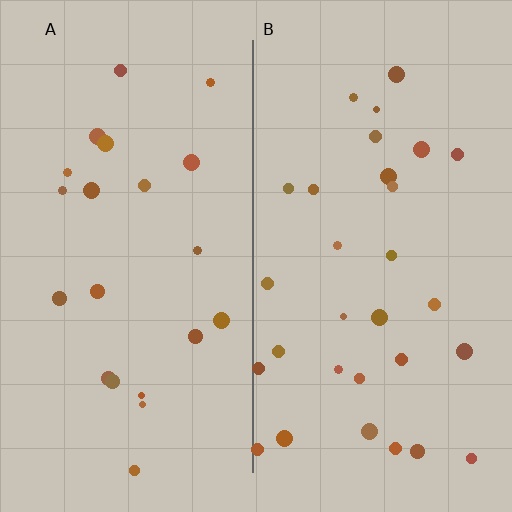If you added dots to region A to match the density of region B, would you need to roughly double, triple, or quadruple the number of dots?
Approximately double.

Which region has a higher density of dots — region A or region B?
B (the right).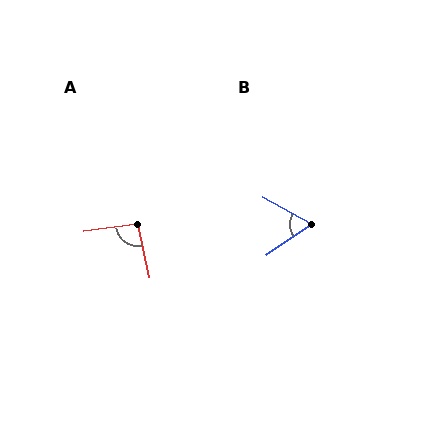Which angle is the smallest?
B, at approximately 63 degrees.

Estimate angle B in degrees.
Approximately 63 degrees.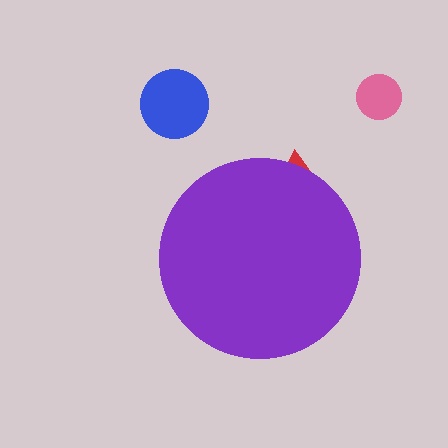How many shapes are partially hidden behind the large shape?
1 shape is partially hidden.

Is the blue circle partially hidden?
No, the blue circle is fully visible.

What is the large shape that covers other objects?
A purple circle.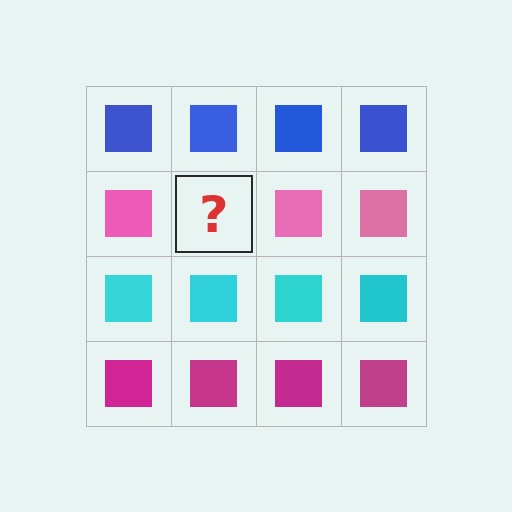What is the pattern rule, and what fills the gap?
The rule is that each row has a consistent color. The gap should be filled with a pink square.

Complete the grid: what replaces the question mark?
The question mark should be replaced with a pink square.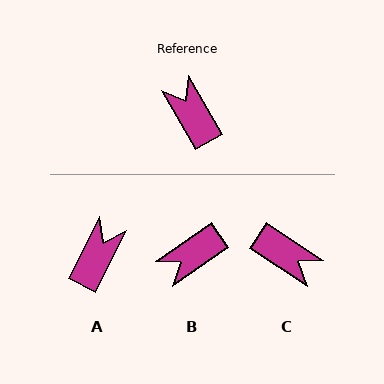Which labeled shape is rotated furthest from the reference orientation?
C, about 152 degrees away.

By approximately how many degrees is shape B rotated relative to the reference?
Approximately 96 degrees counter-clockwise.